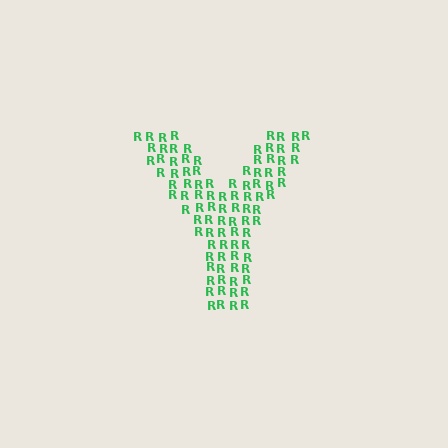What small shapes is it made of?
It is made of small letter R's.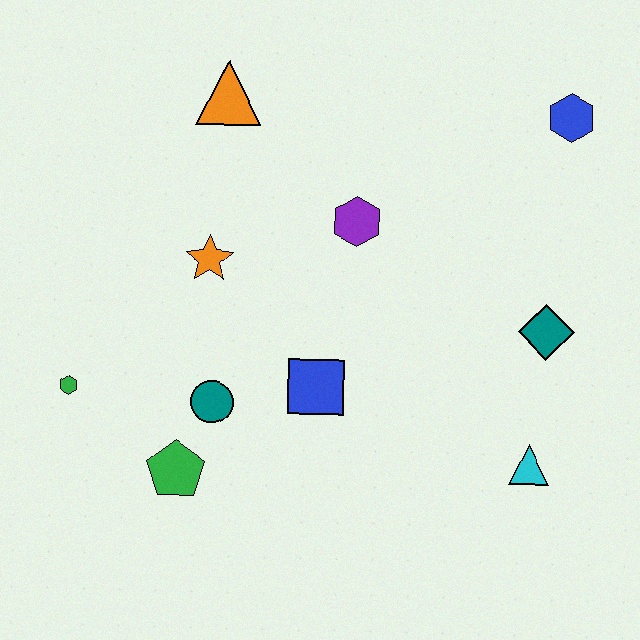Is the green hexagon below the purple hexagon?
Yes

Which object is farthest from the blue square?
The blue hexagon is farthest from the blue square.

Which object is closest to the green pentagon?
The teal circle is closest to the green pentagon.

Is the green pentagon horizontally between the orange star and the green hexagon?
Yes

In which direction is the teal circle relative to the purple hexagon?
The teal circle is below the purple hexagon.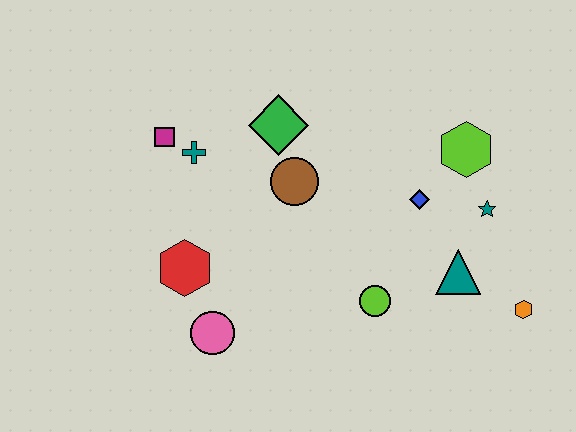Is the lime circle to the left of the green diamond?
No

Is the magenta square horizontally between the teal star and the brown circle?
No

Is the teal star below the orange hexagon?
No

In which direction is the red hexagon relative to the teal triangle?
The red hexagon is to the left of the teal triangle.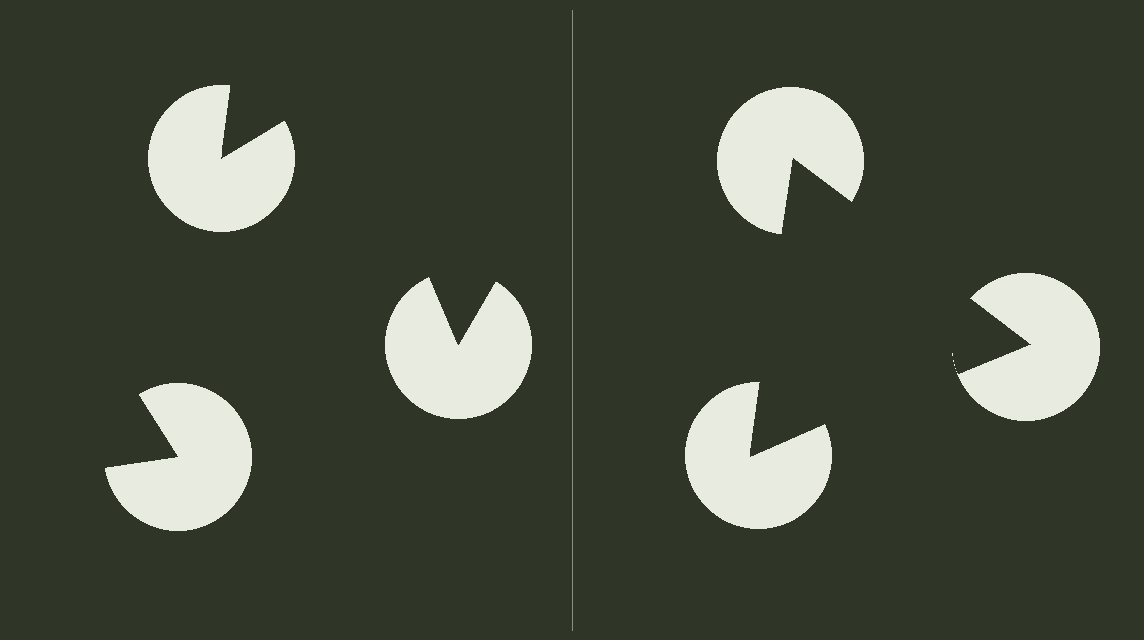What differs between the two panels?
The pac-man discs are positioned identically on both sides; only the wedge orientations differ. On the right they align to a triangle; on the left they are misaligned.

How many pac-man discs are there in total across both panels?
6 — 3 on each side.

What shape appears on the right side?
An illusory triangle.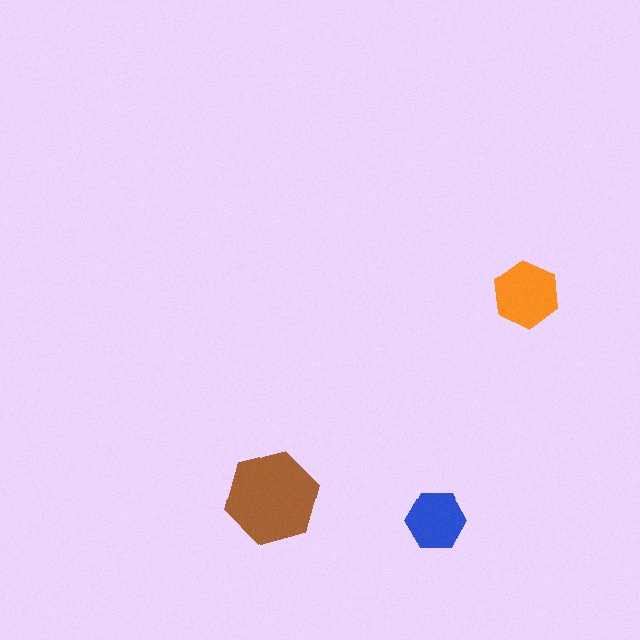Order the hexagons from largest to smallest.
the brown one, the orange one, the blue one.